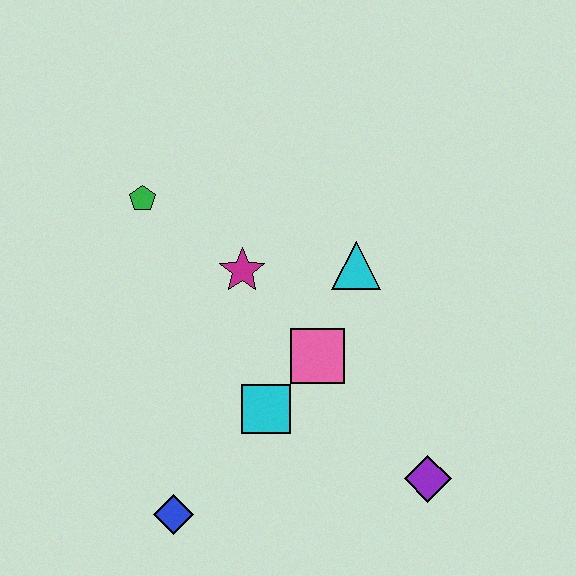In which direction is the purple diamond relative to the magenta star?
The purple diamond is below the magenta star.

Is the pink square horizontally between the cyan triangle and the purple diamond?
No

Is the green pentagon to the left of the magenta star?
Yes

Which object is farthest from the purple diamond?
The green pentagon is farthest from the purple diamond.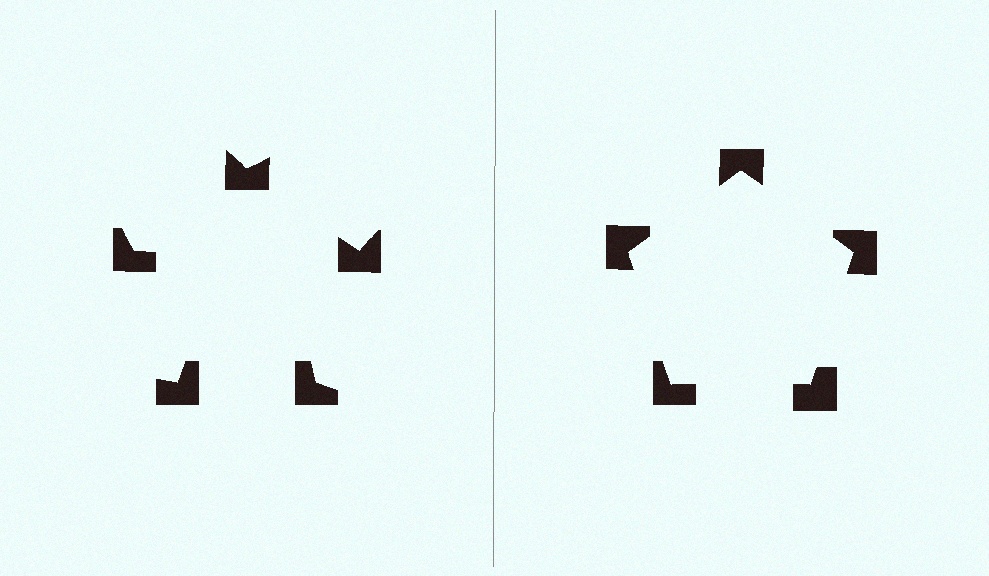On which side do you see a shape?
An illusory pentagon appears on the right side. On the left side the wedge cuts are rotated, so no coherent shape forms.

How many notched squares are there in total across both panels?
10 — 5 on each side.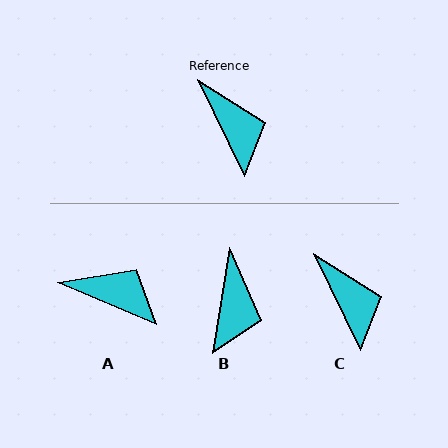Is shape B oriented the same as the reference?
No, it is off by about 35 degrees.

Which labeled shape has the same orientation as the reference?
C.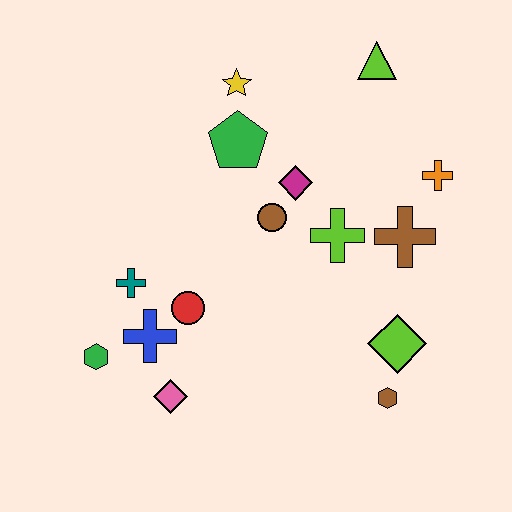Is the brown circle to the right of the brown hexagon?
No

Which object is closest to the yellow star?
The green pentagon is closest to the yellow star.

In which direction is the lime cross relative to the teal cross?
The lime cross is to the right of the teal cross.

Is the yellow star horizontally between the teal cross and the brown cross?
Yes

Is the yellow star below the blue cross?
No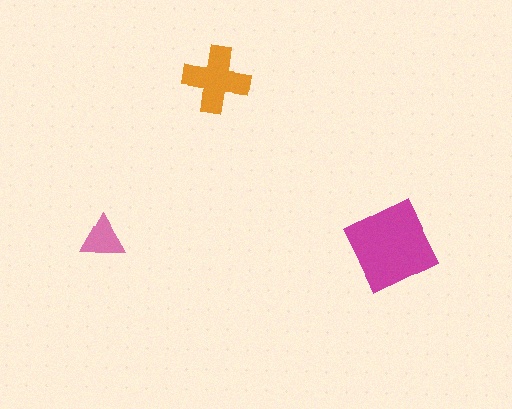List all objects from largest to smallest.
The magenta diamond, the orange cross, the pink triangle.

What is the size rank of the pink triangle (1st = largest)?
3rd.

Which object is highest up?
The orange cross is topmost.